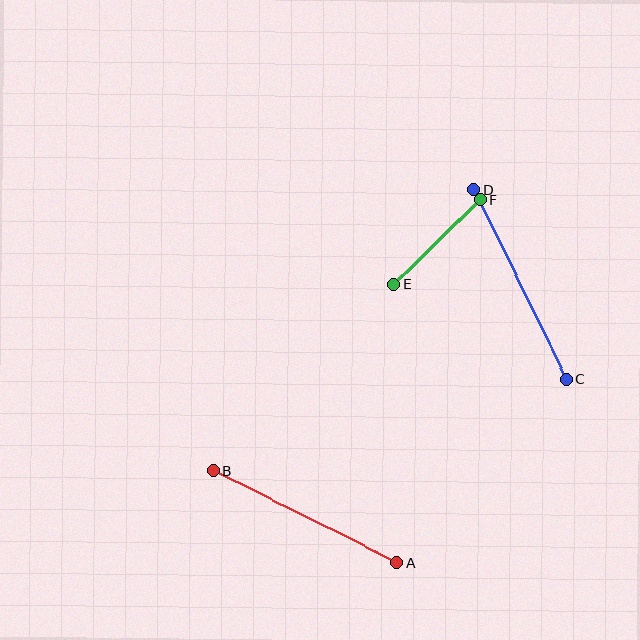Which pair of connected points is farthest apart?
Points C and D are farthest apart.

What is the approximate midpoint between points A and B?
The midpoint is at approximately (306, 517) pixels.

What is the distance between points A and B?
The distance is approximately 205 pixels.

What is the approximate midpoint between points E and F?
The midpoint is at approximately (438, 242) pixels.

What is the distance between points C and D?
The distance is approximately 210 pixels.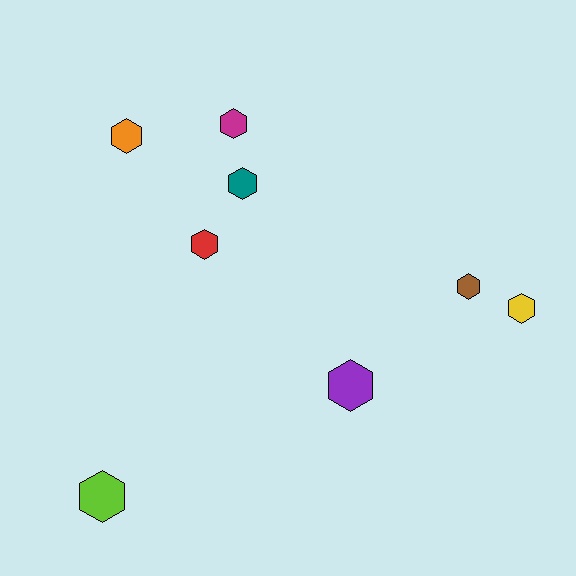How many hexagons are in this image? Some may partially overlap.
There are 8 hexagons.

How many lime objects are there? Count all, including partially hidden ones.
There is 1 lime object.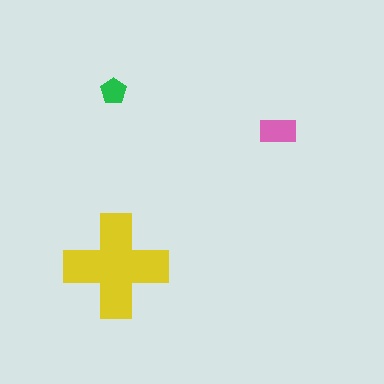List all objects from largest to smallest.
The yellow cross, the pink rectangle, the green pentagon.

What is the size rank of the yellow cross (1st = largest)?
1st.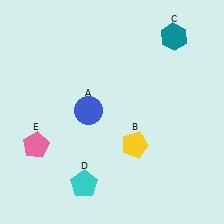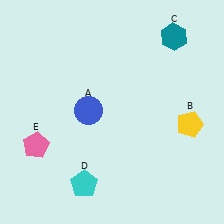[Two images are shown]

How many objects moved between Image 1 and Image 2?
1 object moved between the two images.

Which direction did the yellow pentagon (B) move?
The yellow pentagon (B) moved right.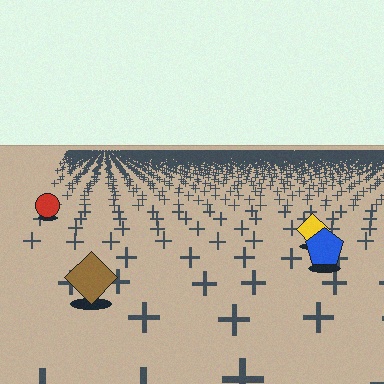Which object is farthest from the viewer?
The red circle is farthest from the viewer. It appears smaller and the ground texture around it is denser.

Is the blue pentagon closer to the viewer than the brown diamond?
No. The brown diamond is closer — you can tell from the texture gradient: the ground texture is coarser near it.